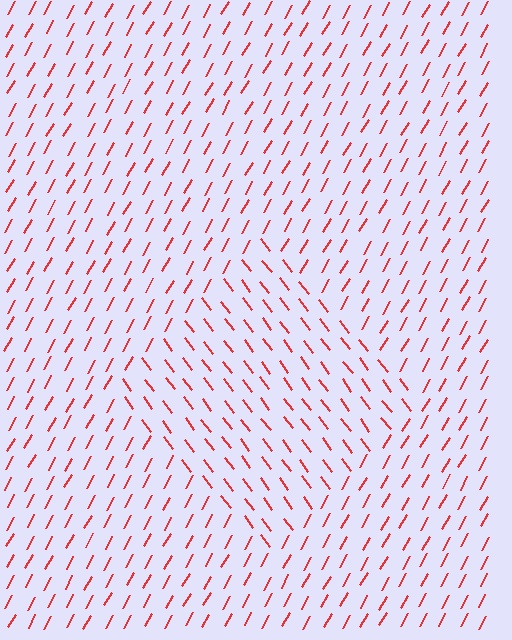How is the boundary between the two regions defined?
The boundary is defined purely by a change in line orientation (approximately 66 degrees difference). All lines are the same color and thickness.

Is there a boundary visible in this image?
Yes, there is a texture boundary formed by a change in line orientation.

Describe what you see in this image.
The image is filled with small red line segments. A diamond region in the image has lines oriented differently from the surrounding lines, creating a visible texture boundary.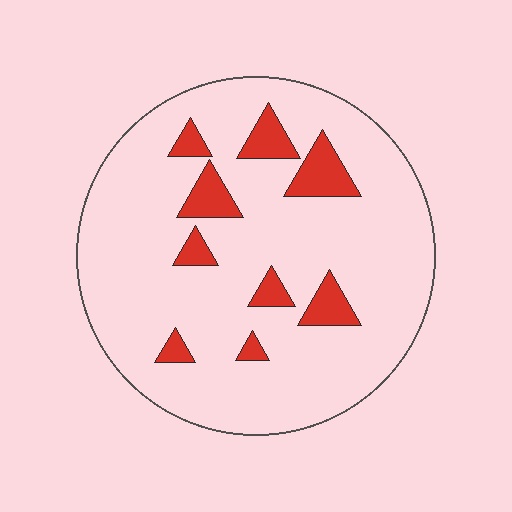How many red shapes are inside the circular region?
9.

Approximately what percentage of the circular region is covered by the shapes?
Approximately 15%.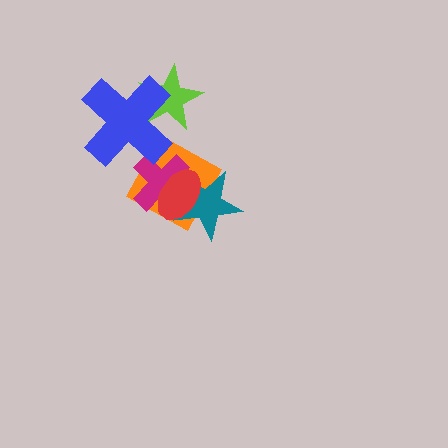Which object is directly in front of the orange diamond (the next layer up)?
The magenta cross is directly in front of the orange diamond.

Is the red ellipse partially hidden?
No, no other shape covers it.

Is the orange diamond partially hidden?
Yes, it is partially covered by another shape.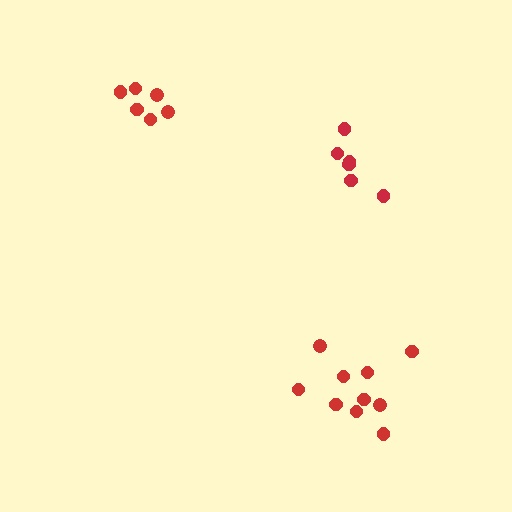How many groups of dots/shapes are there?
There are 3 groups.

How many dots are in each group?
Group 1: 10 dots, Group 2: 6 dots, Group 3: 6 dots (22 total).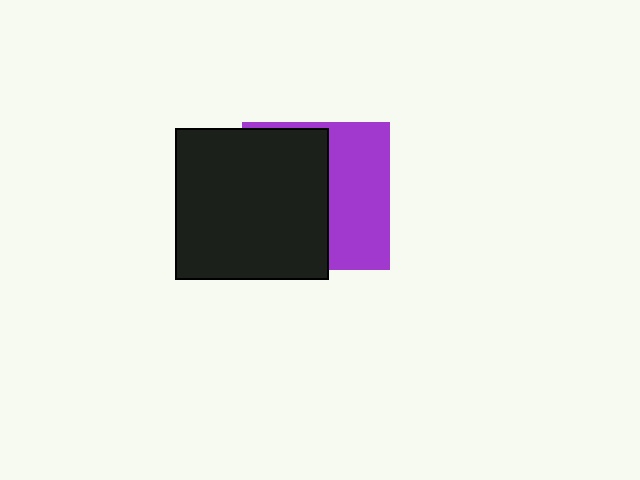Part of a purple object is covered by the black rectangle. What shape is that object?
It is a square.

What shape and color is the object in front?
The object in front is a black rectangle.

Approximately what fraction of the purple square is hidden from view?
Roughly 57% of the purple square is hidden behind the black rectangle.